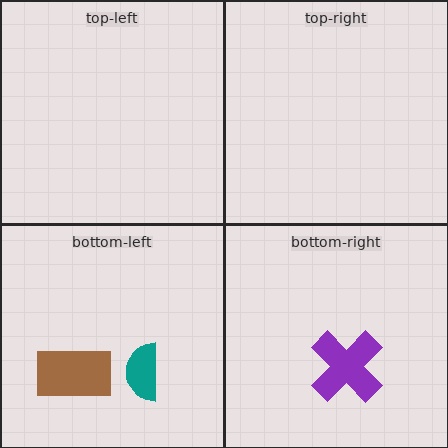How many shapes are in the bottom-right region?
1.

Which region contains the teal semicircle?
The bottom-left region.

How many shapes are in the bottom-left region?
2.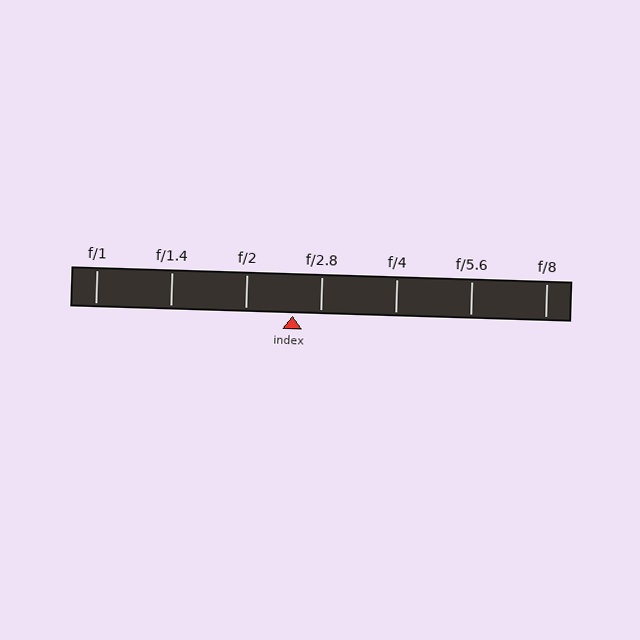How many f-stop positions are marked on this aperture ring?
There are 7 f-stop positions marked.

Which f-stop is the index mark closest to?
The index mark is closest to f/2.8.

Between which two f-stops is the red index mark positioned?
The index mark is between f/2 and f/2.8.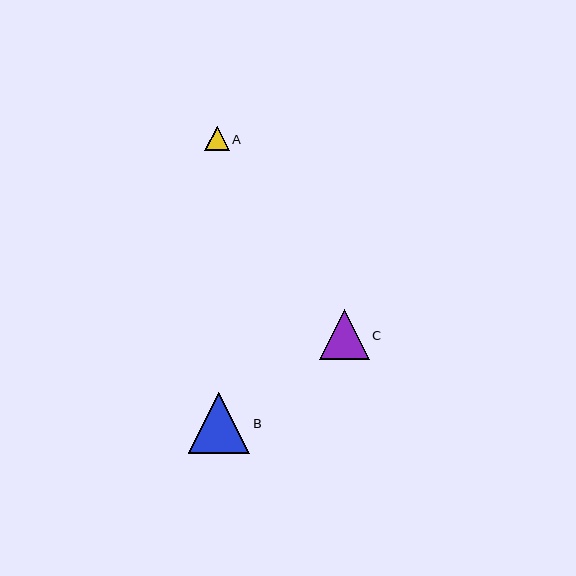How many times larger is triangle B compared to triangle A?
Triangle B is approximately 2.5 times the size of triangle A.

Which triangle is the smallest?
Triangle A is the smallest with a size of approximately 24 pixels.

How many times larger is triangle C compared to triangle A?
Triangle C is approximately 2.0 times the size of triangle A.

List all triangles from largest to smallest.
From largest to smallest: B, C, A.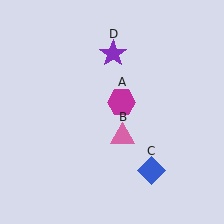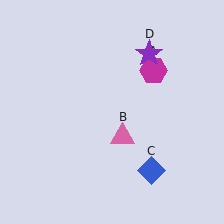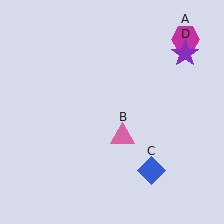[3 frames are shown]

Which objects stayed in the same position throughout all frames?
Pink triangle (object B) and blue diamond (object C) remained stationary.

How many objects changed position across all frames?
2 objects changed position: magenta hexagon (object A), purple star (object D).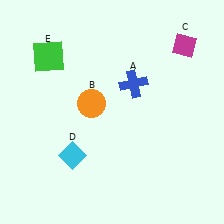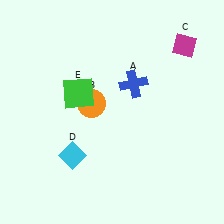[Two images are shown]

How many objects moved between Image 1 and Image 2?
1 object moved between the two images.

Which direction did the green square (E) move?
The green square (E) moved down.